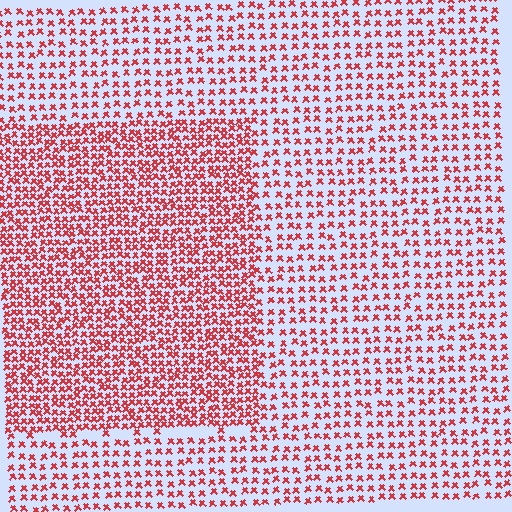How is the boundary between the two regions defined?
The boundary is defined by a change in element density (approximately 1.9x ratio). All elements are the same color, size, and shape.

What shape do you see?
I see a rectangle.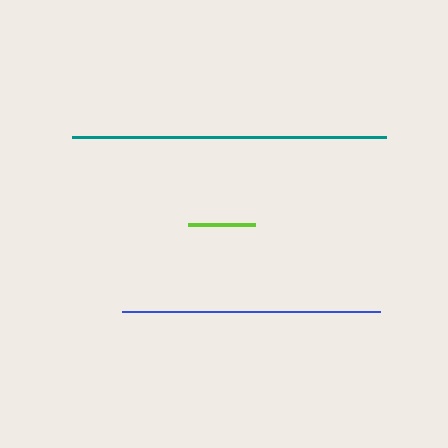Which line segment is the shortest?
The lime line is the shortest at approximately 67 pixels.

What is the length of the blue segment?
The blue segment is approximately 258 pixels long.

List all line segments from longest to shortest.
From longest to shortest: teal, blue, lime.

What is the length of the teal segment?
The teal segment is approximately 314 pixels long.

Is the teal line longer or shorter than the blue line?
The teal line is longer than the blue line.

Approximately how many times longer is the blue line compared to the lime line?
The blue line is approximately 3.9 times the length of the lime line.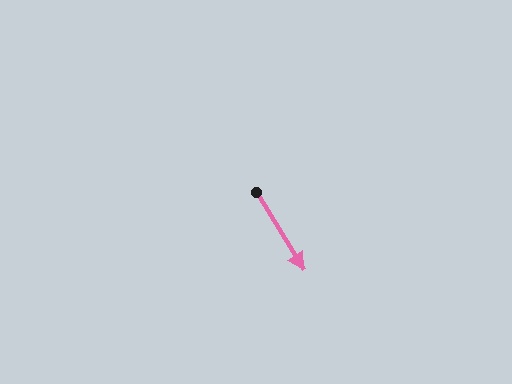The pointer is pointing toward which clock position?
Roughly 5 o'clock.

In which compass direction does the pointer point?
Southeast.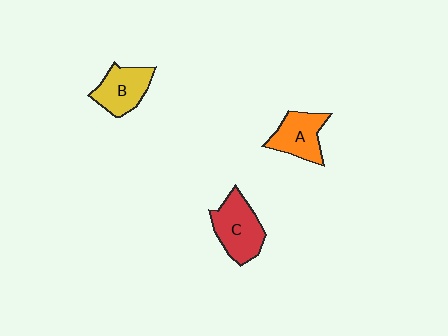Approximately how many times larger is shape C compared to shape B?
Approximately 1.2 times.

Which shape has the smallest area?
Shape A (orange).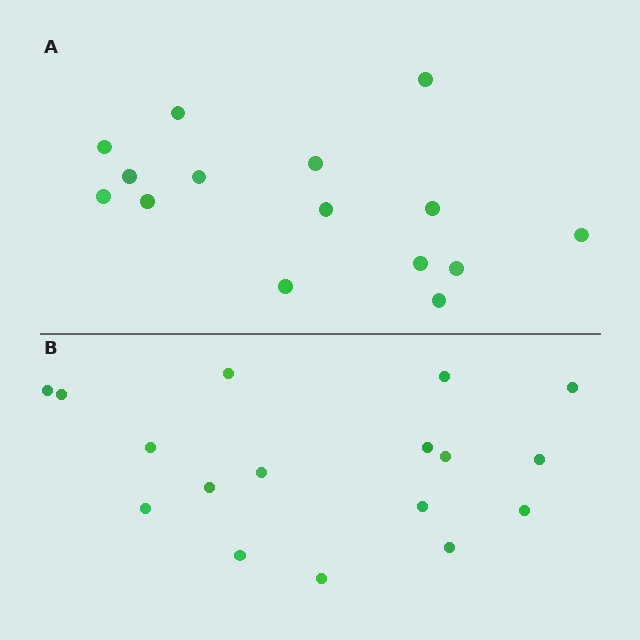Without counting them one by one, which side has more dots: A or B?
Region B (the bottom region) has more dots.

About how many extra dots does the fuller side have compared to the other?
Region B has just a few more — roughly 2 or 3 more dots than region A.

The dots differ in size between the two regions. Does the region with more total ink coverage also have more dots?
No. Region A has more total ink coverage because its dots are larger, but region B actually contains more individual dots. Total area can be misleading — the number of items is what matters here.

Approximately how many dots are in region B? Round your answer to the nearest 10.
About 20 dots. (The exact count is 17, which rounds to 20.)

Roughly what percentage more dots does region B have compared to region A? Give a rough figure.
About 15% more.